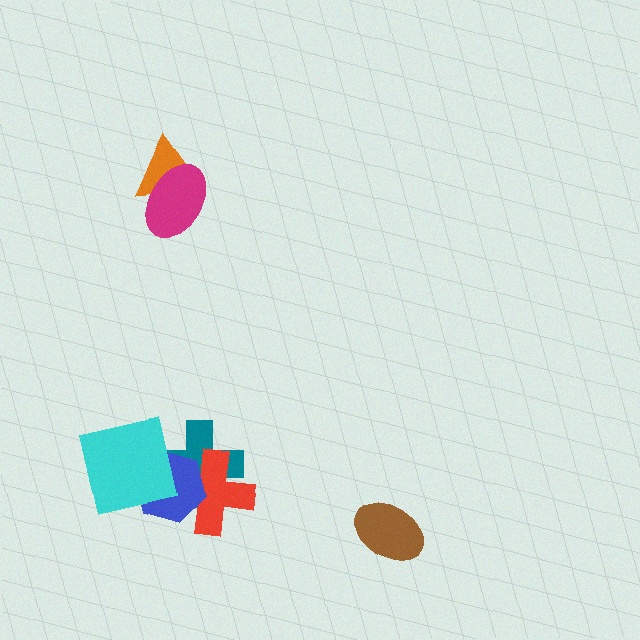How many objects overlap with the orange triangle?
1 object overlaps with the orange triangle.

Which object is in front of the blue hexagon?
The cyan square is in front of the blue hexagon.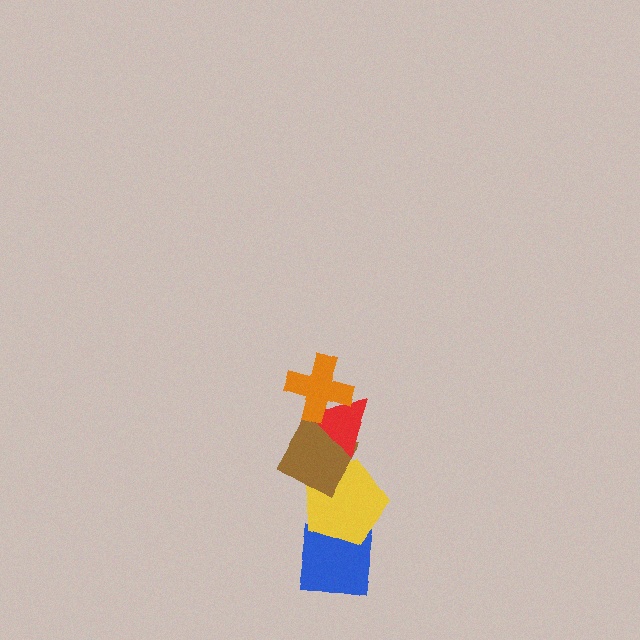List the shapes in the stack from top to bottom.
From top to bottom: the orange cross, the red triangle, the brown diamond, the yellow pentagon, the blue square.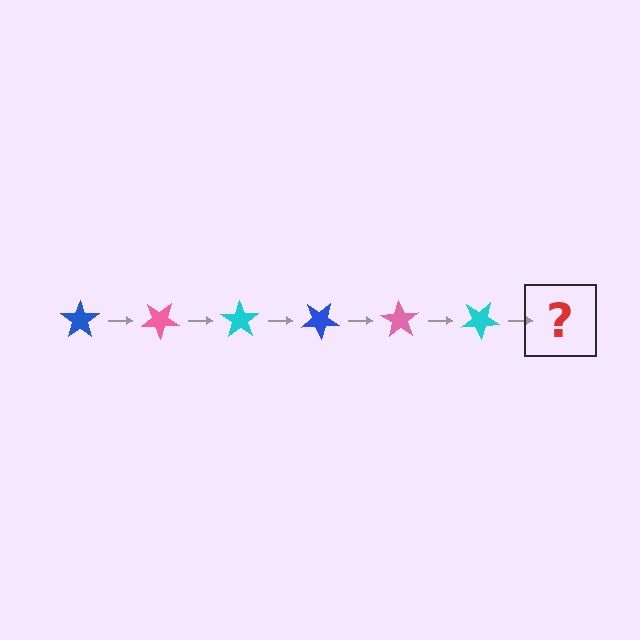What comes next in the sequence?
The next element should be a blue star, rotated 210 degrees from the start.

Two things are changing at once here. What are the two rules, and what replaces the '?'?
The two rules are that it rotates 35 degrees each step and the color cycles through blue, pink, and cyan. The '?' should be a blue star, rotated 210 degrees from the start.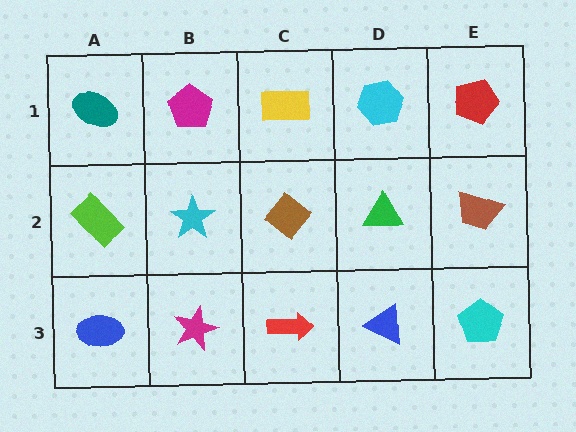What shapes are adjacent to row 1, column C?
A brown diamond (row 2, column C), a magenta pentagon (row 1, column B), a cyan hexagon (row 1, column D).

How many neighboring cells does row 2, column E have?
3.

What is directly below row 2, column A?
A blue ellipse.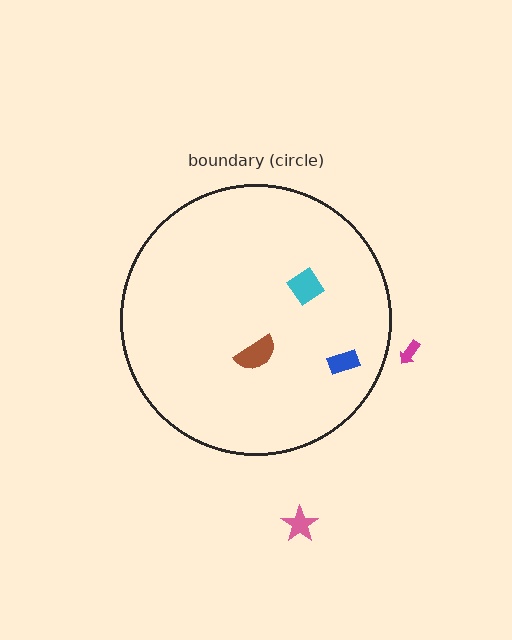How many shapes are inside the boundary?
3 inside, 2 outside.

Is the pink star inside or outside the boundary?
Outside.